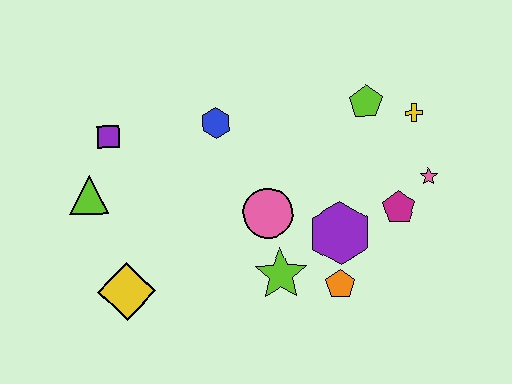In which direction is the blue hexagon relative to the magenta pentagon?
The blue hexagon is to the left of the magenta pentagon.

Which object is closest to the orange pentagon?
The purple hexagon is closest to the orange pentagon.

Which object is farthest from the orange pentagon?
The purple square is farthest from the orange pentagon.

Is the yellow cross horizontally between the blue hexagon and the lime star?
No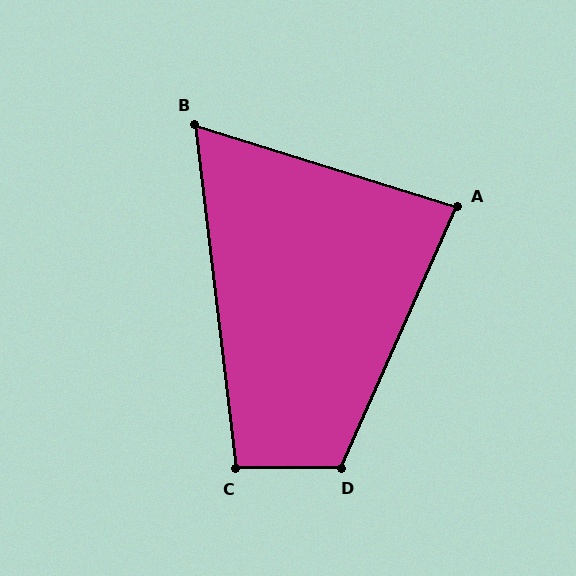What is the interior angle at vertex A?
Approximately 83 degrees (acute).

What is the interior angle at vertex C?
Approximately 97 degrees (obtuse).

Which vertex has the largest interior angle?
D, at approximately 114 degrees.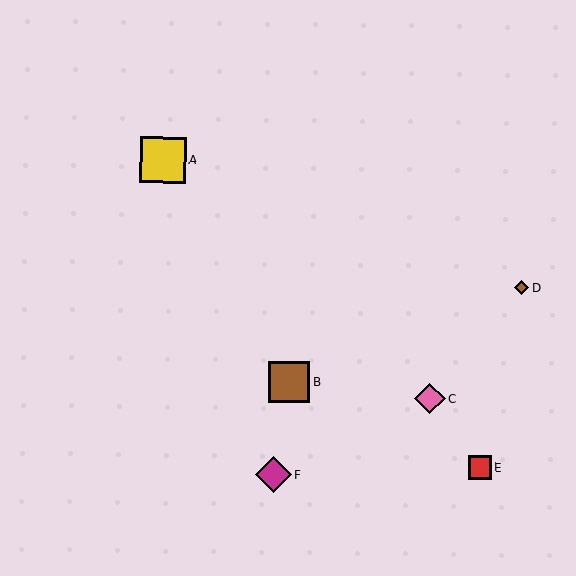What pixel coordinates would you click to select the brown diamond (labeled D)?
Click at (522, 287) to select the brown diamond D.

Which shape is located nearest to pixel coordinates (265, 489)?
The magenta diamond (labeled F) at (273, 475) is nearest to that location.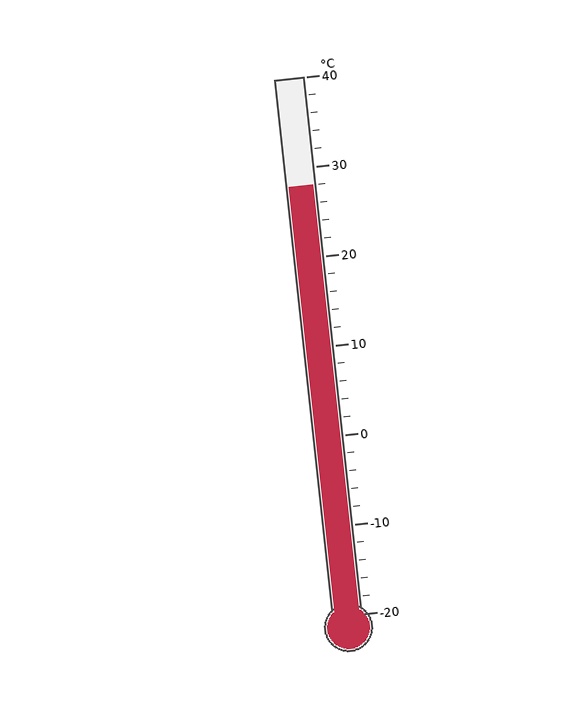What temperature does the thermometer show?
The thermometer shows approximately 28°C.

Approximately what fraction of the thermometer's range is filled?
The thermometer is filled to approximately 80% of its range.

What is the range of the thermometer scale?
The thermometer scale ranges from -20°C to 40°C.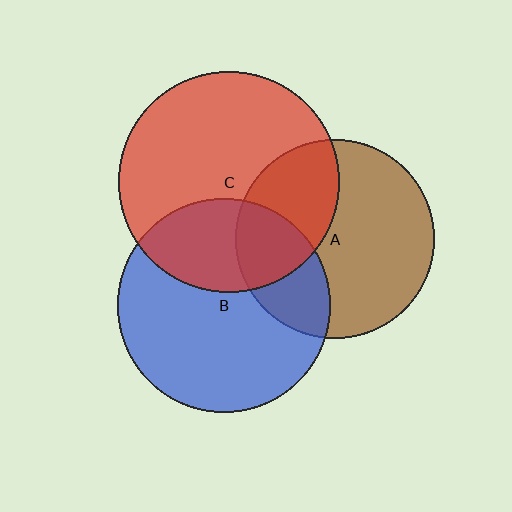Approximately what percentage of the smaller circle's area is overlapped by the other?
Approximately 35%.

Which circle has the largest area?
Circle C (red).